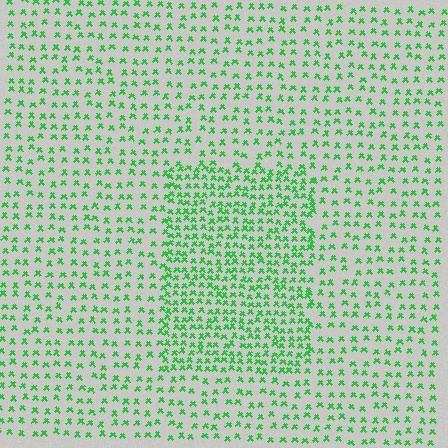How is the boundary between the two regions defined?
The boundary is defined by a change in element density (approximately 1.9x ratio). All elements are the same color, size, and shape.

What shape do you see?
I see a rectangle.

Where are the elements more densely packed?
The elements are more densely packed inside the rectangle boundary.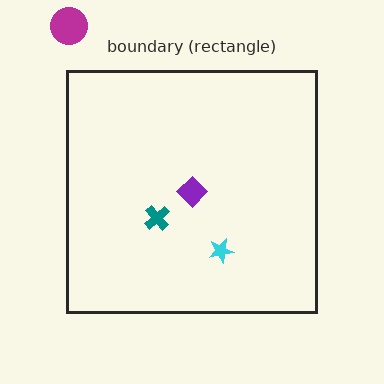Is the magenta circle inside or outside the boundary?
Outside.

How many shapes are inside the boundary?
3 inside, 1 outside.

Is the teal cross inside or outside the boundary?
Inside.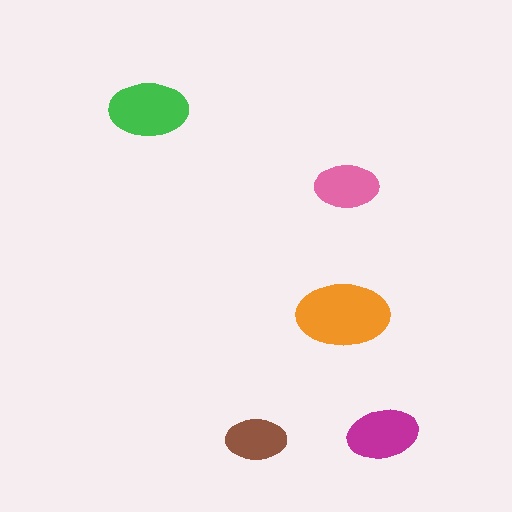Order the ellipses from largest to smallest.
the orange one, the green one, the magenta one, the pink one, the brown one.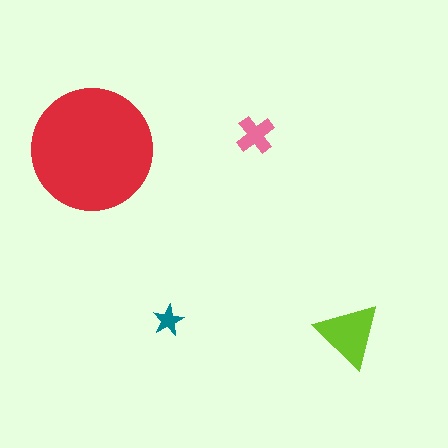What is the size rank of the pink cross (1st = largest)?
3rd.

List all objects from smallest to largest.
The teal star, the pink cross, the lime triangle, the red circle.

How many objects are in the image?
There are 4 objects in the image.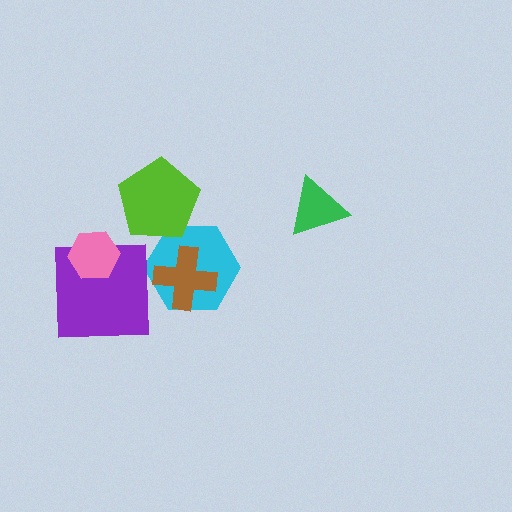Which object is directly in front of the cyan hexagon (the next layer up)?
The brown cross is directly in front of the cyan hexagon.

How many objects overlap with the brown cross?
1 object overlaps with the brown cross.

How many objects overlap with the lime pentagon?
1 object overlaps with the lime pentagon.